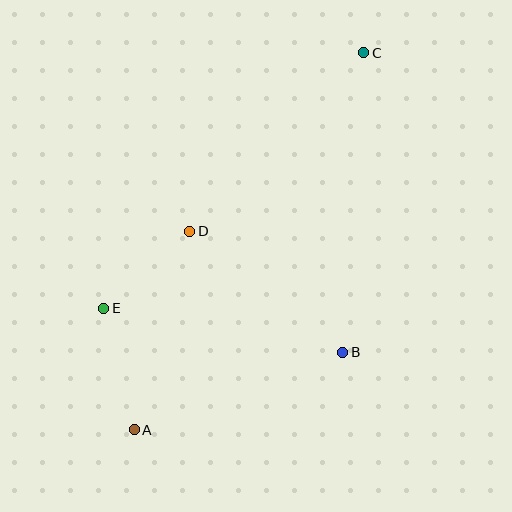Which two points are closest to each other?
Points D and E are closest to each other.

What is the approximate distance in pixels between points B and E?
The distance between B and E is approximately 243 pixels.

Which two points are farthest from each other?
Points A and C are farthest from each other.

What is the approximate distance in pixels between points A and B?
The distance between A and B is approximately 223 pixels.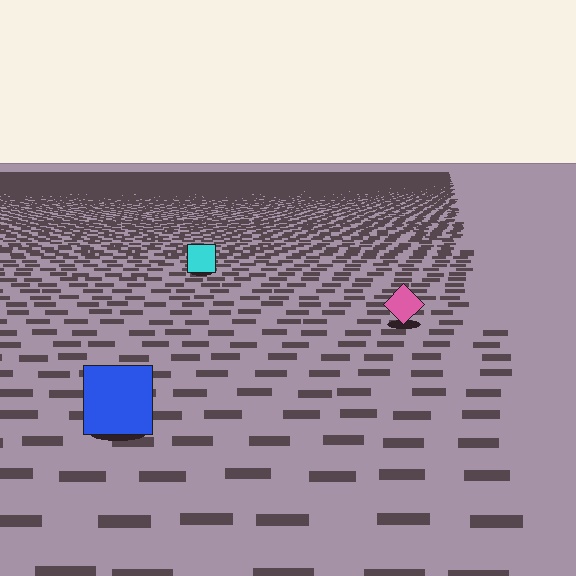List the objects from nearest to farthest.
From nearest to farthest: the blue square, the pink diamond, the cyan square.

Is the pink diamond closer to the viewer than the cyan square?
Yes. The pink diamond is closer — you can tell from the texture gradient: the ground texture is coarser near it.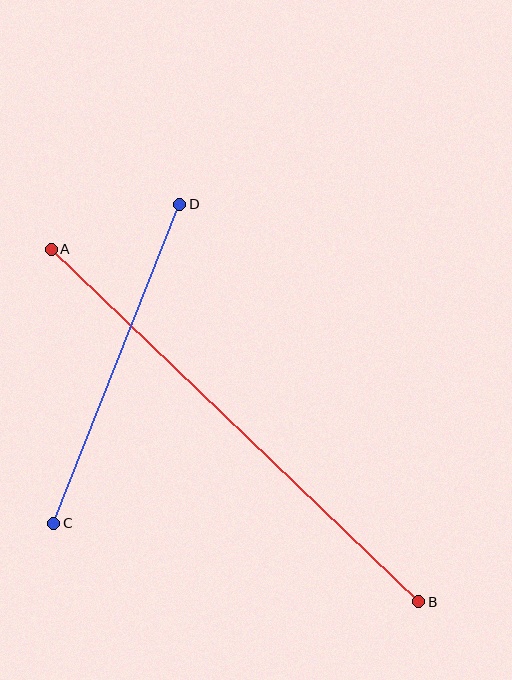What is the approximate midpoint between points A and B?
The midpoint is at approximately (235, 426) pixels.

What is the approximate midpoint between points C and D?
The midpoint is at approximately (117, 364) pixels.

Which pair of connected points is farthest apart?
Points A and B are farthest apart.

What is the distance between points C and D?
The distance is approximately 343 pixels.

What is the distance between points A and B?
The distance is approximately 509 pixels.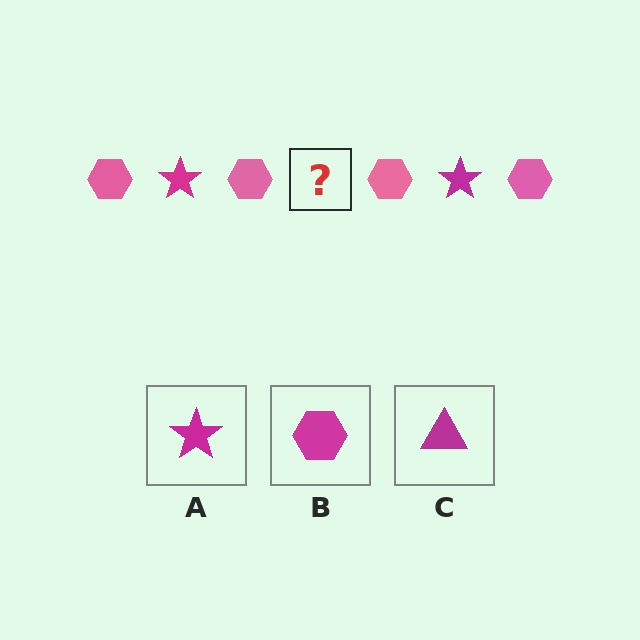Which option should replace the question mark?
Option A.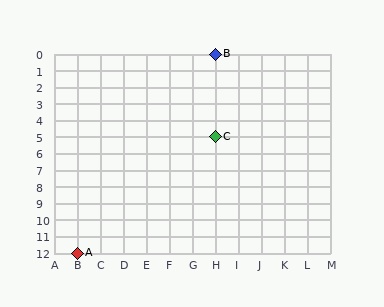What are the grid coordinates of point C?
Point C is at grid coordinates (H, 5).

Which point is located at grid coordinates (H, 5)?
Point C is at (H, 5).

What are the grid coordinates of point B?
Point B is at grid coordinates (H, 0).